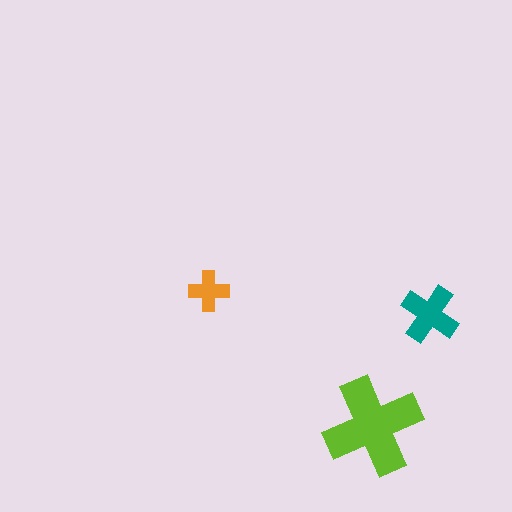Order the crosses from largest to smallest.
the lime one, the teal one, the orange one.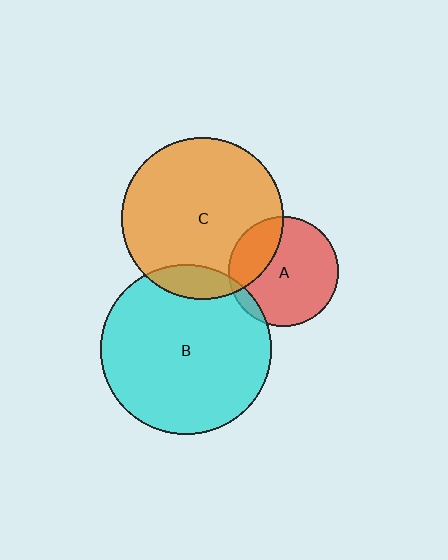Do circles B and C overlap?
Yes.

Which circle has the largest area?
Circle B (cyan).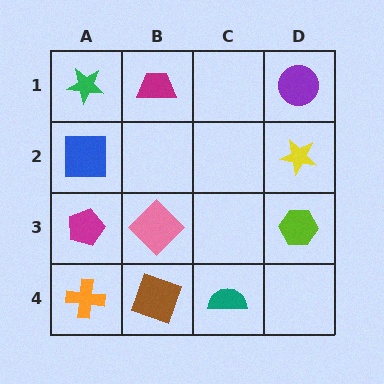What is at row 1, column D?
A purple circle.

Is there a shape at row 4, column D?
No, that cell is empty.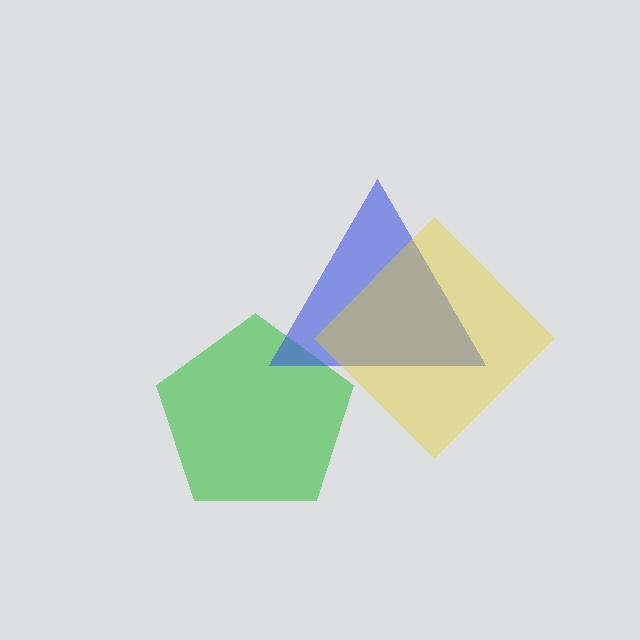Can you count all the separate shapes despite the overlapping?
Yes, there are 3 separate shapes.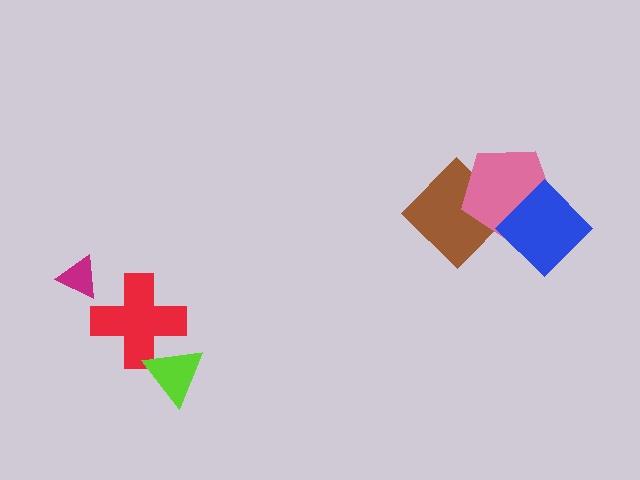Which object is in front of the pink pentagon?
The blue diamond is in front of the pink pentagon.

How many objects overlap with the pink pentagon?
2 objects overlap with the pink pentagon.